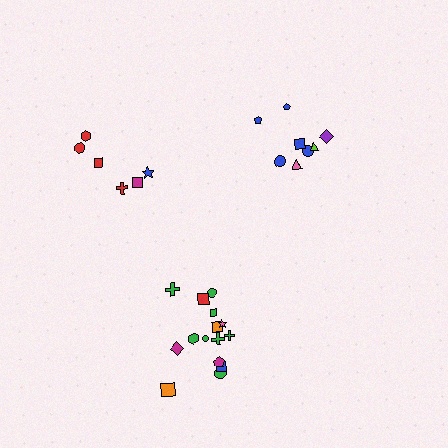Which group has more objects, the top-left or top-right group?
The top-right group.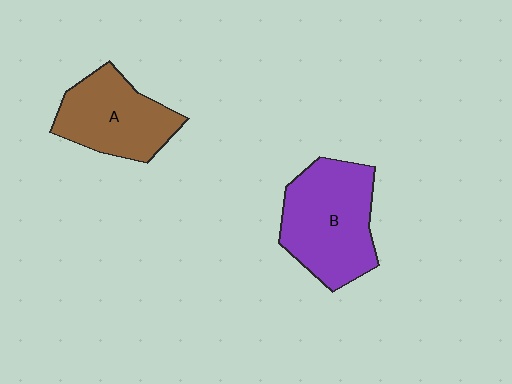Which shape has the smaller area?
Shape A (brown).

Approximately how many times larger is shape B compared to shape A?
Approximately 1.3 times.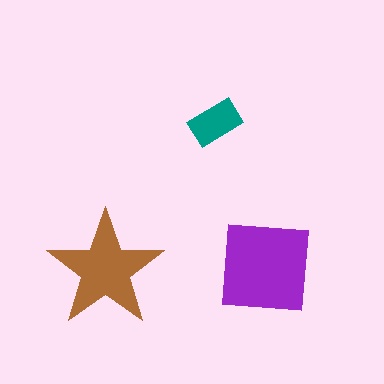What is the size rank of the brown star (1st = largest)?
2nd.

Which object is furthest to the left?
The brown star is leftmost.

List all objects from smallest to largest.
The teal rectangle, the brown star, the purple square.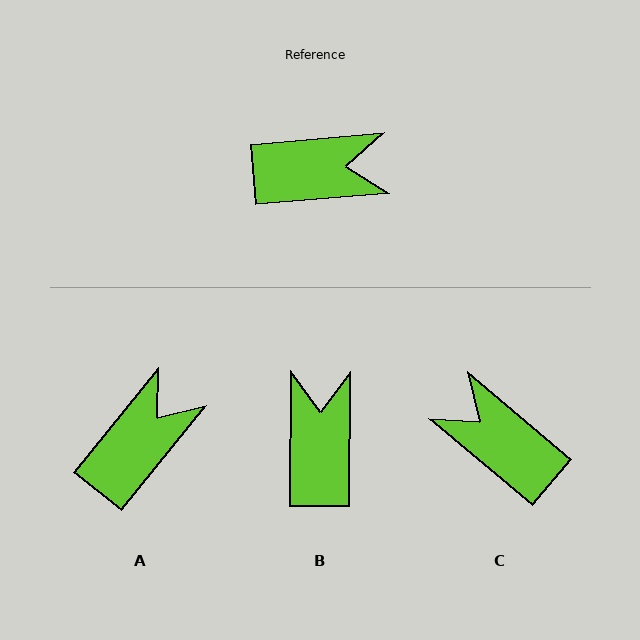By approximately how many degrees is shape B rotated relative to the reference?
Approximately 85 degrees counter-clockwise.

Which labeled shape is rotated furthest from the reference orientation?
C, about 135 degrees away.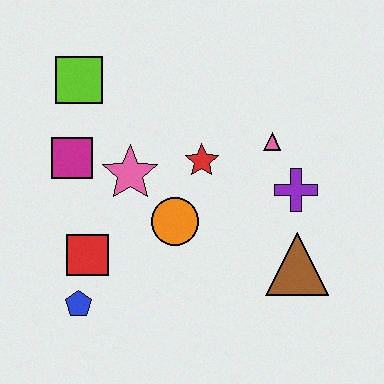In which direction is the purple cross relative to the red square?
The purple cross is to the right of the red square.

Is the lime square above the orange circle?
Yes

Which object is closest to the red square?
The blue pentagon is closest to the red square.